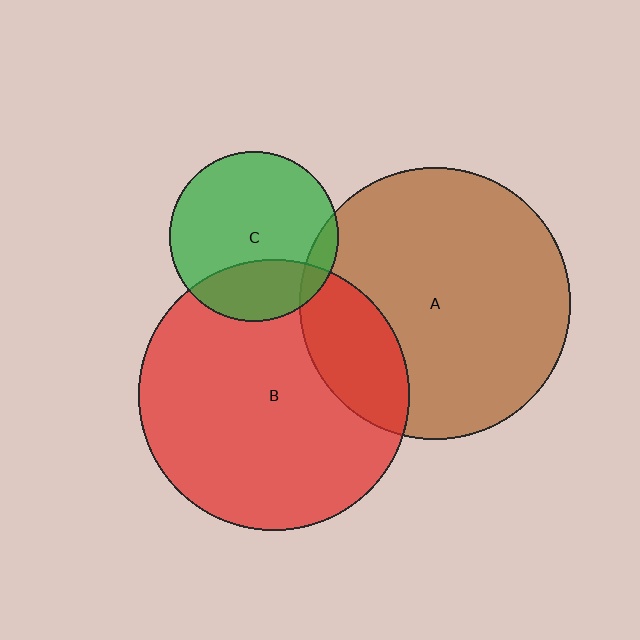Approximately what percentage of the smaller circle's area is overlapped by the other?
Approximately 20%.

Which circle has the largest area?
Circle A (brown).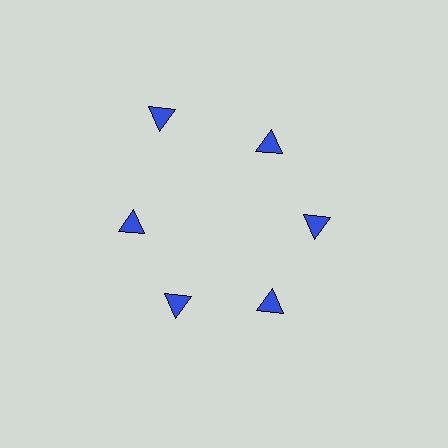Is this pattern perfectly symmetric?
No. The 6 blue triangles are arranged in a ring, but one element near the 11 o'clock position is pushed outward from the center, breaking the 6-fold rotational symmetry.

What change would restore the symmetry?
The symmetry would be restored by moving it inward, back onto the ring so that all 6 triangles sit at equal angles and equal distance from the center.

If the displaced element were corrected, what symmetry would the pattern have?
It would have 6-fold rotational symmetry — the pattern would map onto itself every 60 degrees.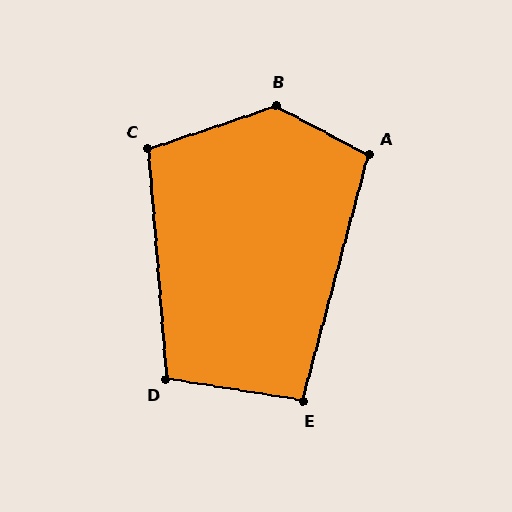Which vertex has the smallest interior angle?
E, at approximately 96 degrees.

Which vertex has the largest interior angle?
B, at approximately 133 degrees.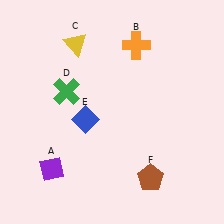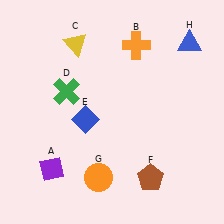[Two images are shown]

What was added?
An orange circle (G), a blue triangle (H) were added in Image 2.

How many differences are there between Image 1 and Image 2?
There are 2 differences between the two images.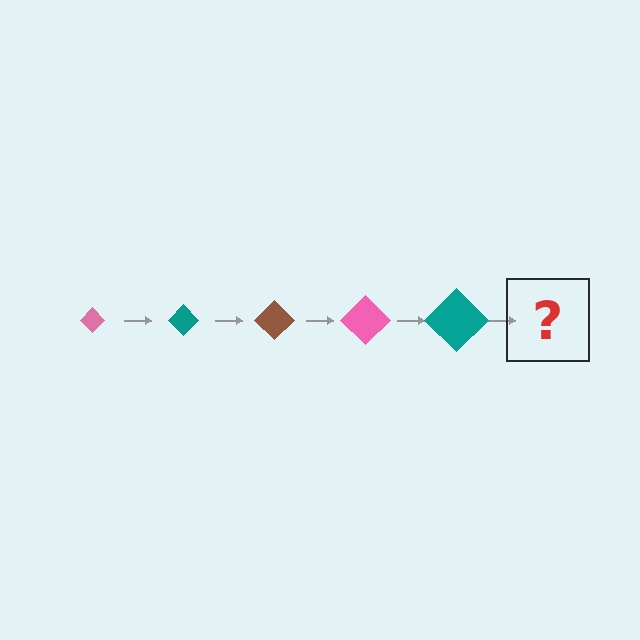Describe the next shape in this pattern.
It should be a brown diamond, larger than the previous one.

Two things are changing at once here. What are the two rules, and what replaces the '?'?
The two rules are that the diamond grows larger each step and the color cycles through pink, teal, and brown. The '?' should be a brown diamond, larger than the previous one.